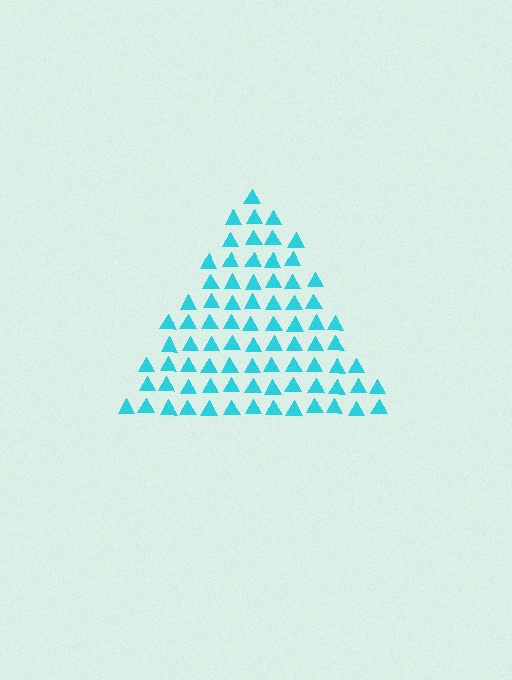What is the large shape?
The large shape is a triangle.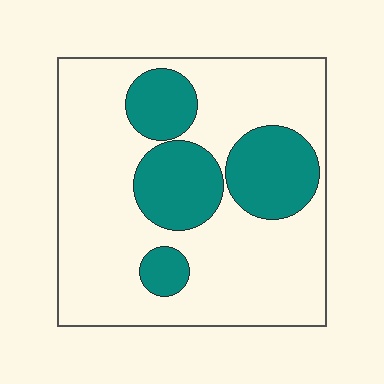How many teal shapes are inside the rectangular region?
4.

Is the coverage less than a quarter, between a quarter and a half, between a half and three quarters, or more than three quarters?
Between a quarter and a half.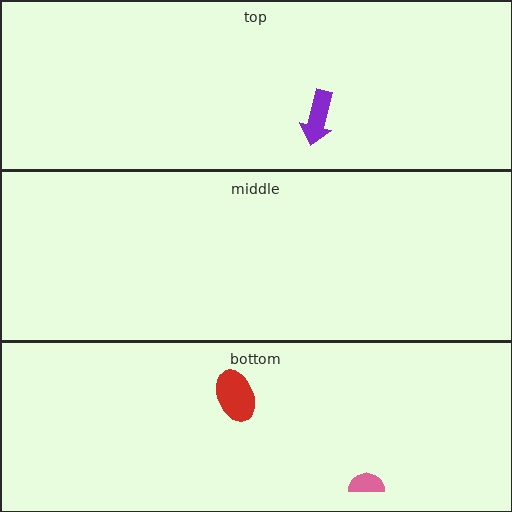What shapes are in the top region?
The purple arrow.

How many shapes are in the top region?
1.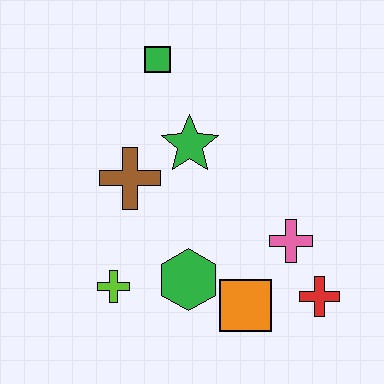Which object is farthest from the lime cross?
The green square is farthest from the lime cross.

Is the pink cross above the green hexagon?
Yes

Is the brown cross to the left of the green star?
Yes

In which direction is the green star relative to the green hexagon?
The green star is above the green hexagon.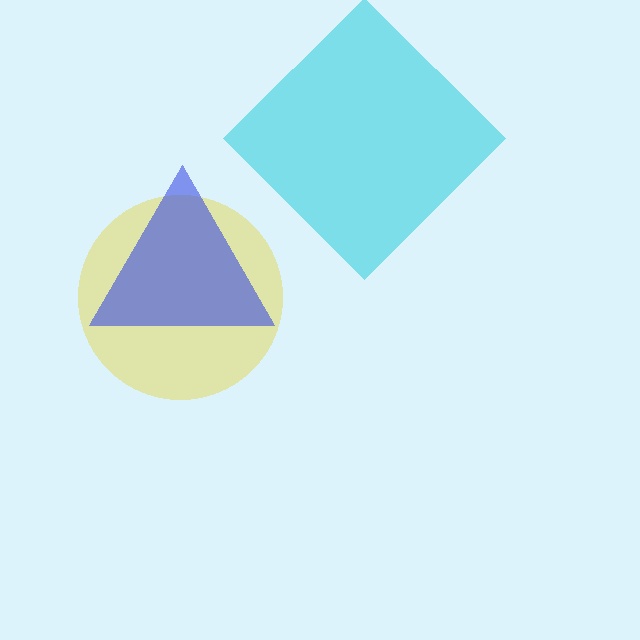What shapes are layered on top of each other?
The layered shapes are: a cyan diamond, a yellow circle, a blue triangle.